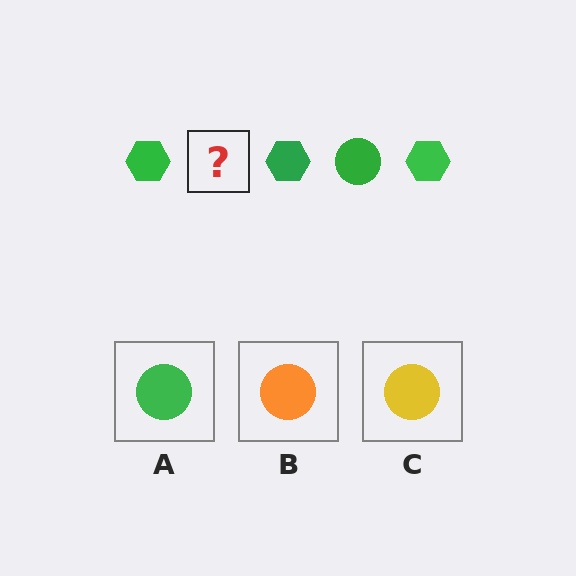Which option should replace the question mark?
Option A.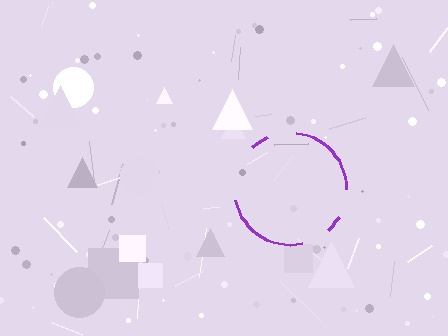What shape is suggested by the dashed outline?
The dashed outline suggests a circle.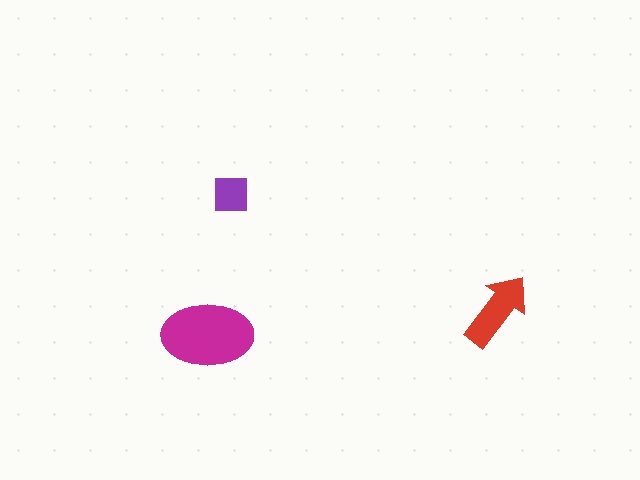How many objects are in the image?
There are 3 objects in the image.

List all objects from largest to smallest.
The magenta ellipse, the red arrow, the purple square.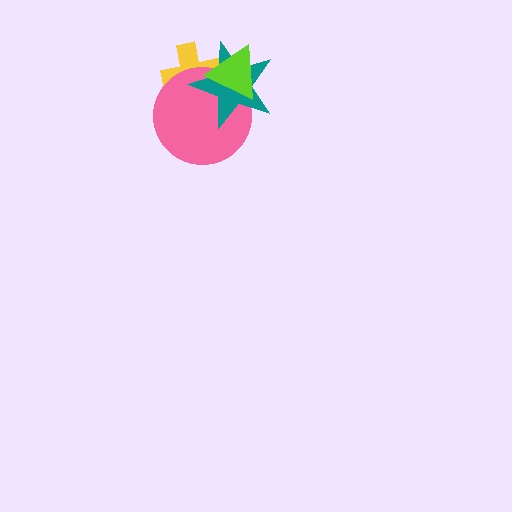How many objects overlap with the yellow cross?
3 objects overlap with the yellow cross.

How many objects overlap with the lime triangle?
3 objects overlap with the lime triangle.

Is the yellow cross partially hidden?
Yes, it is partially covered by another shape.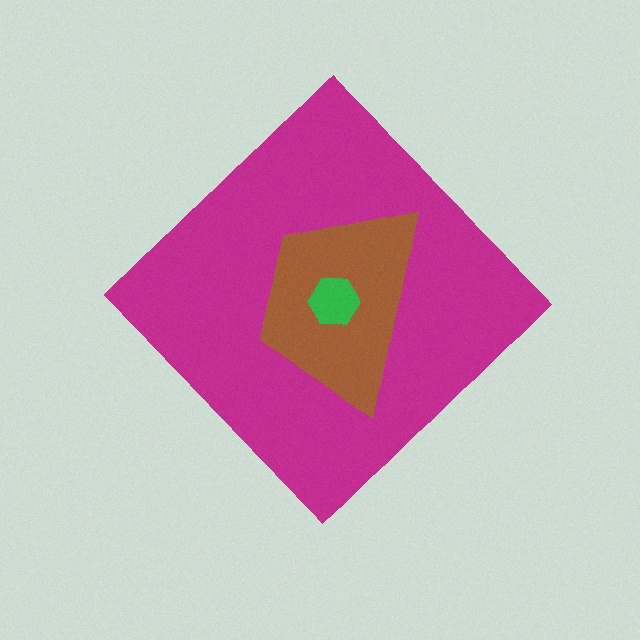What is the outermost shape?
The magenta diamond.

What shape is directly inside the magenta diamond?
The brown trapezoid.